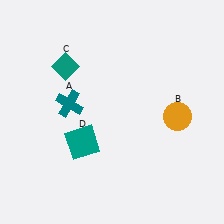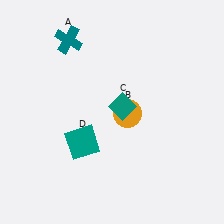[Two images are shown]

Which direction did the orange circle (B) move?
The orange circle (B) moved left.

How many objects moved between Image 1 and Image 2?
3 objects moved between the two images.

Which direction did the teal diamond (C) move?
The teal diamond (C) moved right.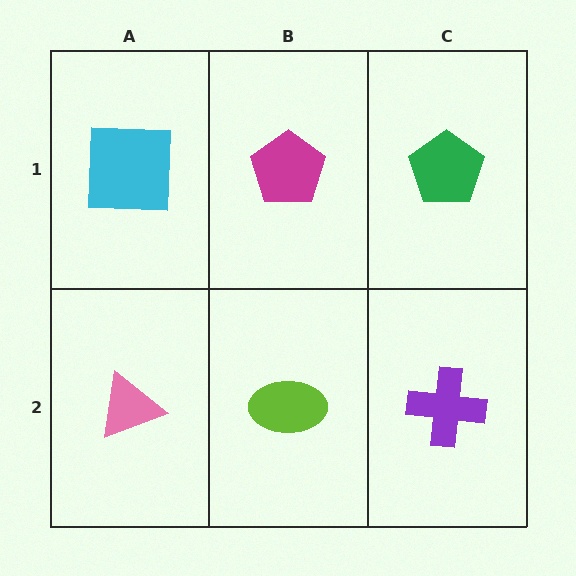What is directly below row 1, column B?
A lime ellipse.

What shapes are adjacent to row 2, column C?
A green pentagon (row 1, column C), a lime ellipse (row 2, column B).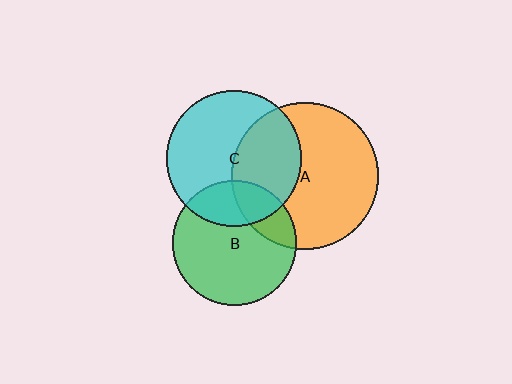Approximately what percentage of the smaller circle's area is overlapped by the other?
Approximately 40%.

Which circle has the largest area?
Circle A (orange).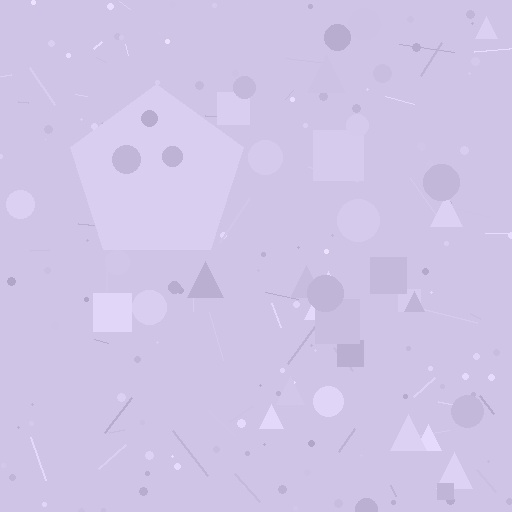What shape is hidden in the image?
A pentagon is hidden in the image.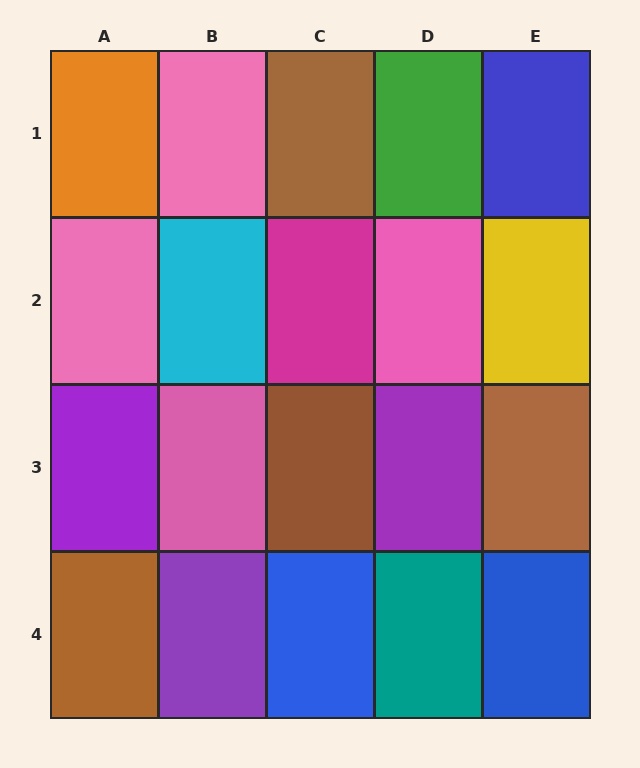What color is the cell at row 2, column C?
Magenta.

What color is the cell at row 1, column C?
Brown.